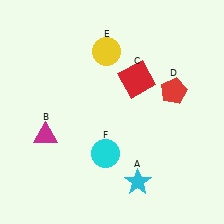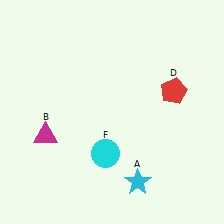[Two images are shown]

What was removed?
The red square (C), the yellow circle (E) were removed in Image 2.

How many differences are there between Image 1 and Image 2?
There are 2 differences between the two images.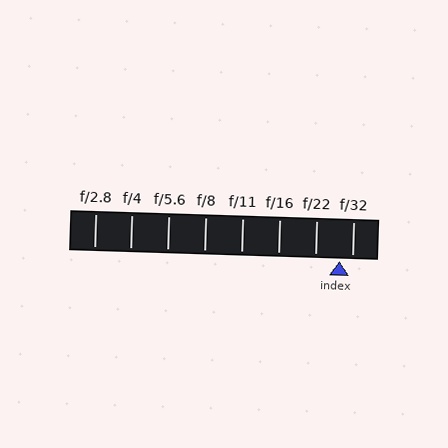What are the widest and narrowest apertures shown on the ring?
The widest aperture shown is f/2.8 and the narrowest is f/32.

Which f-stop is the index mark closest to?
The index mark is closest to f/32.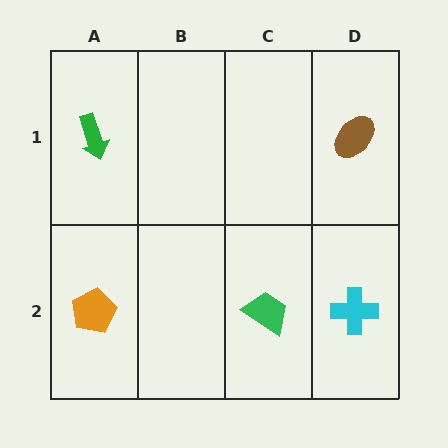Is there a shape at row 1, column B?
No, that cell is empty.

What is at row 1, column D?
A brown ellipse.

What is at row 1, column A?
A green arrow.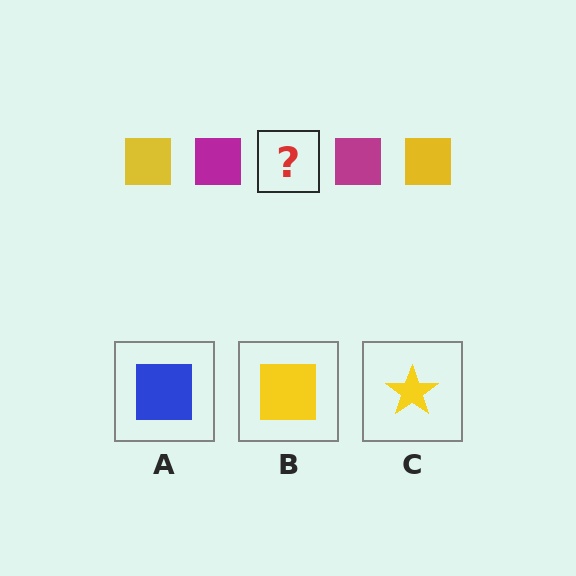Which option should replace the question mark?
Option B.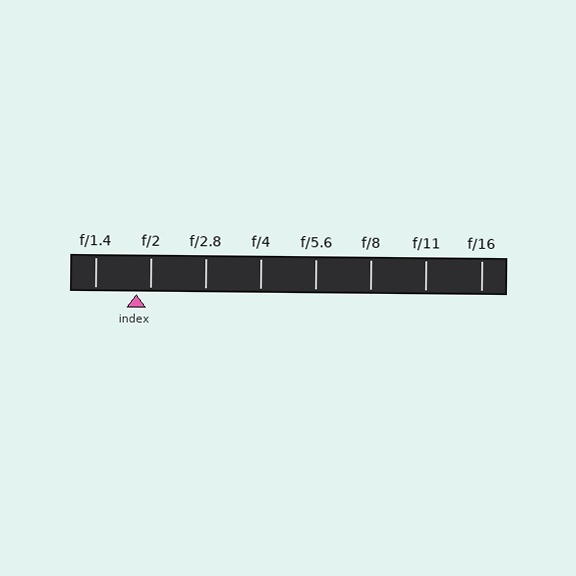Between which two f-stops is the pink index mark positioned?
The index mark is between f/1.4 and f/2.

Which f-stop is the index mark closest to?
The index mark is closest to f/2.